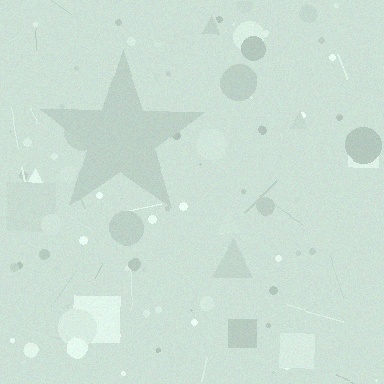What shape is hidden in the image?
A star is hidden in the image.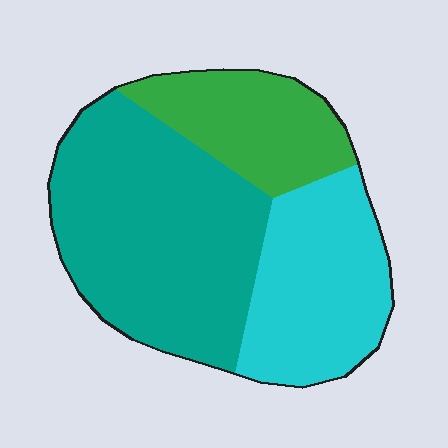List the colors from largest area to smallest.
From largest to smallest: teal, cyan, green.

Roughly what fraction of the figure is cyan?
Cyan takes up between a sixth and a third of the figure.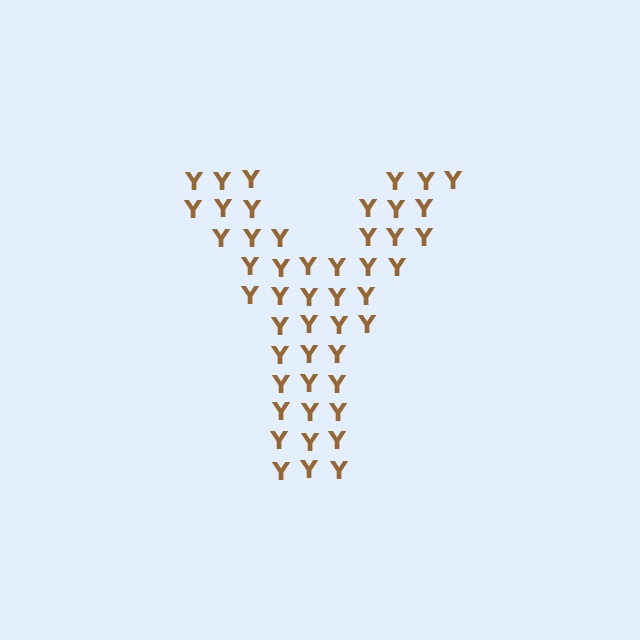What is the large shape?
The large shape is the letter Y.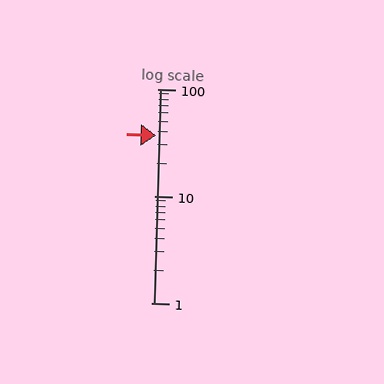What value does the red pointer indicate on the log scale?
The pointer indicates approximately 37.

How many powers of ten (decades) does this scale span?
The scale spans 2 decades, from 1 to 100.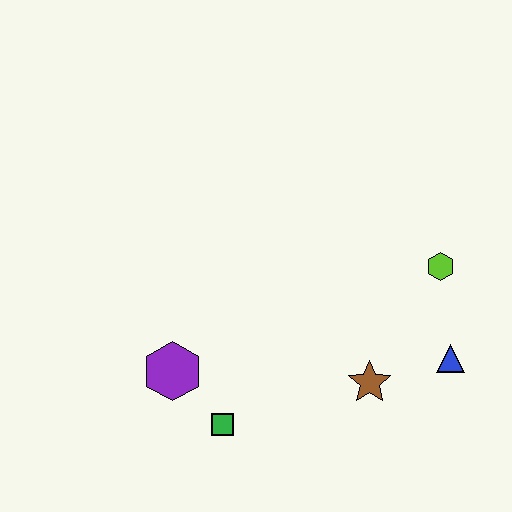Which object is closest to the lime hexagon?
The blue triangle is closest to the lime hexagon.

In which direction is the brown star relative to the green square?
The brown star is to the right of the green square.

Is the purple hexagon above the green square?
Yes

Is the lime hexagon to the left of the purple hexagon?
No